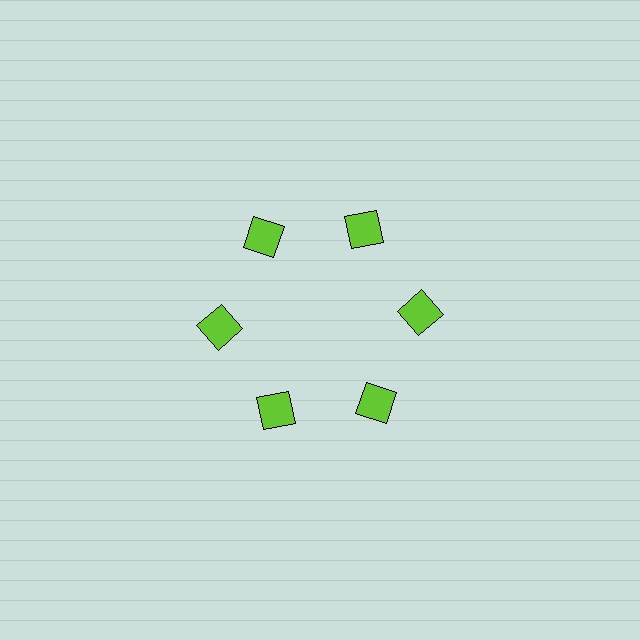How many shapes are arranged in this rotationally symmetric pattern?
There are 6 shapes, arranged in 6 groups of 1.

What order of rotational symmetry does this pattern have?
This pattern has 6-fold rotational symmetry.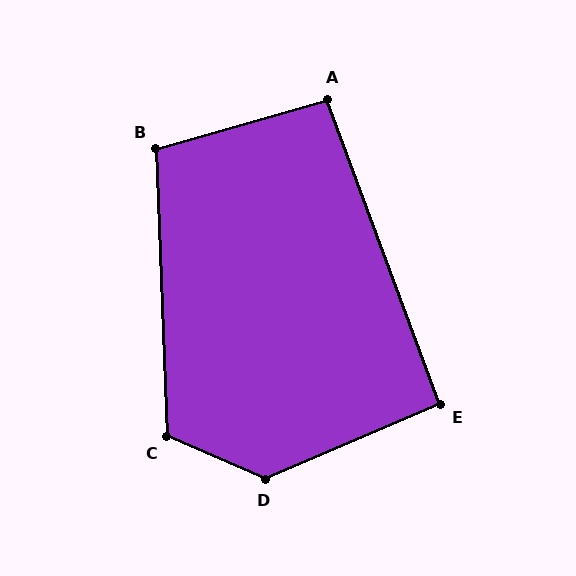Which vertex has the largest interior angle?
D, at approximately 134 degrees.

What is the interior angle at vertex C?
Approximately 115 degrees (obtuse).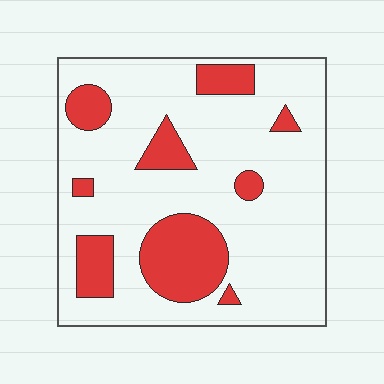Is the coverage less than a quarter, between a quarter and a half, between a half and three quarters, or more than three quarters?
Less than a quarter.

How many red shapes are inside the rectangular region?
9.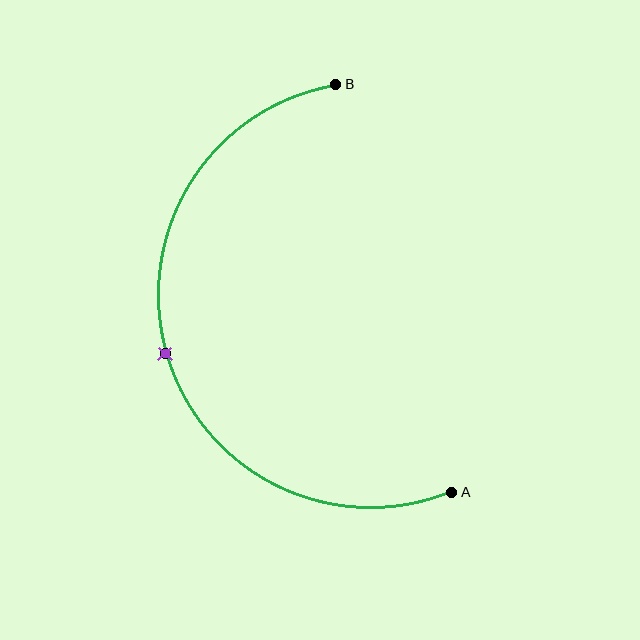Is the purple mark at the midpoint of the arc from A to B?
Yes. The purple mark lies on the arc at equal arc-length from both A and B — it is the arc midpoint.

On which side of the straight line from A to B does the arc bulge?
The arc bulges to the left of the straight line connecting A and B.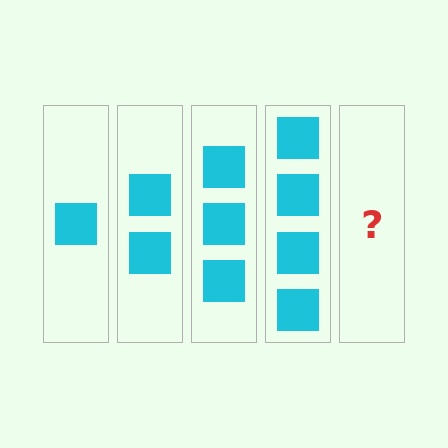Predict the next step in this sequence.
The next step is 5 squares.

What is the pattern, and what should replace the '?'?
The pattern is that each step adds one more square. The '?' should be 5 squares.